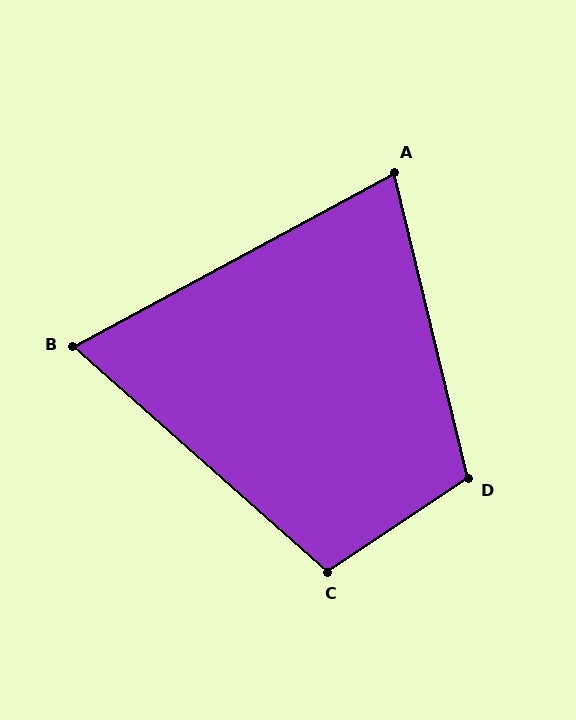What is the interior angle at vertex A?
Approximately 75 degrees (acute).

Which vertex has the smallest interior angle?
B, at approximately 70 degrees.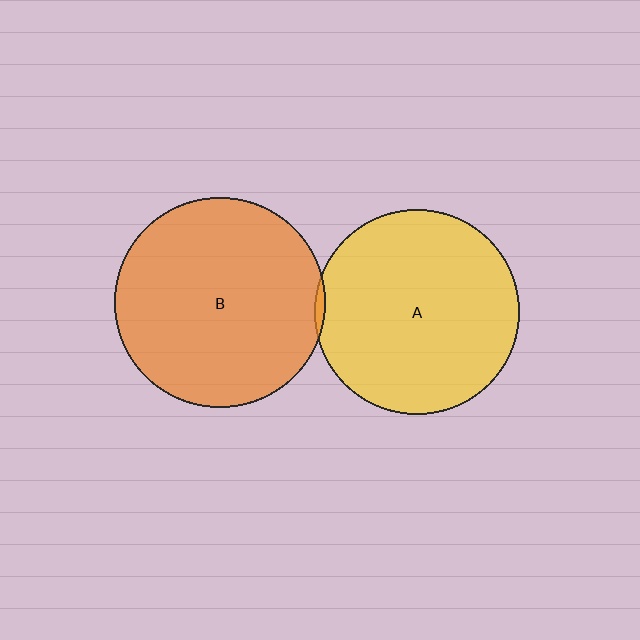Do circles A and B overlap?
Yes.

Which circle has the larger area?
Circle B (orange).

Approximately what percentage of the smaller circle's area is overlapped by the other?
Approximately 5%.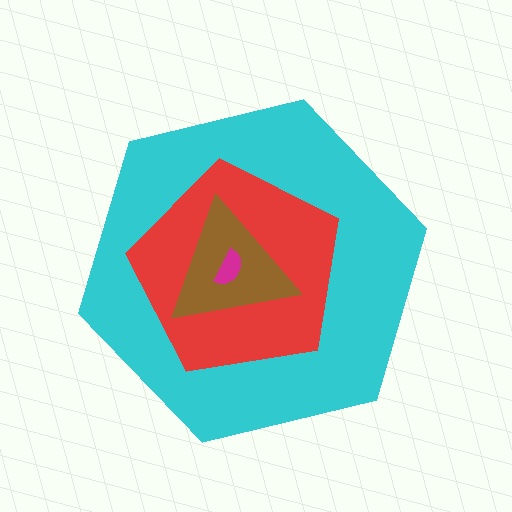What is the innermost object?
The magenta semicircle.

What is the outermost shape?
The cyan hexagon.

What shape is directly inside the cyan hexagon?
The red pentagon.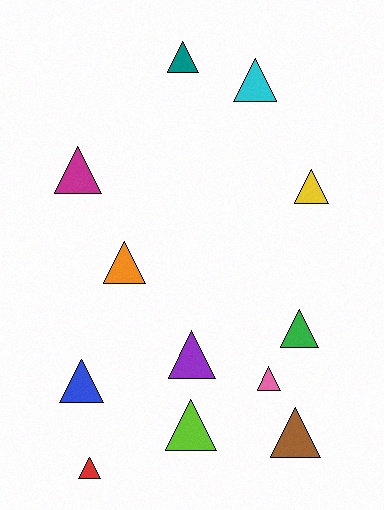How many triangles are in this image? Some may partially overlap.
There are 12 triangles.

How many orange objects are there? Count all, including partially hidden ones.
There is 1 orange object.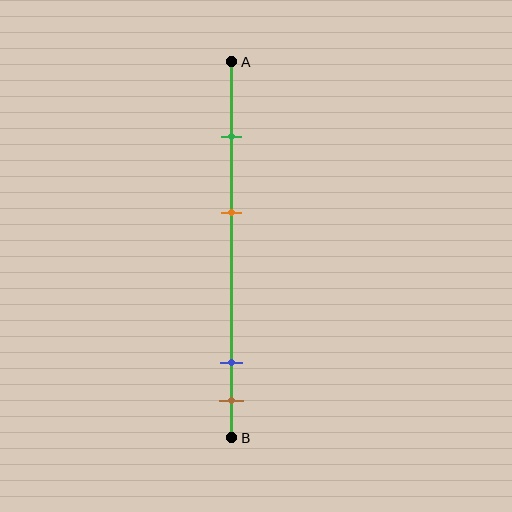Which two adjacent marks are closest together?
The blue and brown marks are the closest adjacent pair.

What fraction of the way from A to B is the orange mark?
The orange mark is approximately 40% (0.4) of the way from A to B.